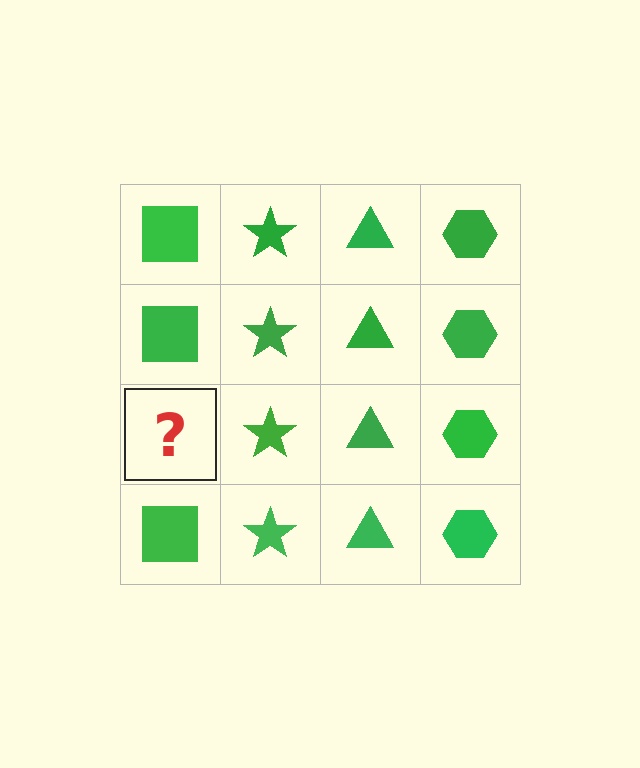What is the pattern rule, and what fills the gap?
The rule is that each column has a consistent shape. The gap should be filled with a green square.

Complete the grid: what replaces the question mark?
The question mark should be replaced with a green square.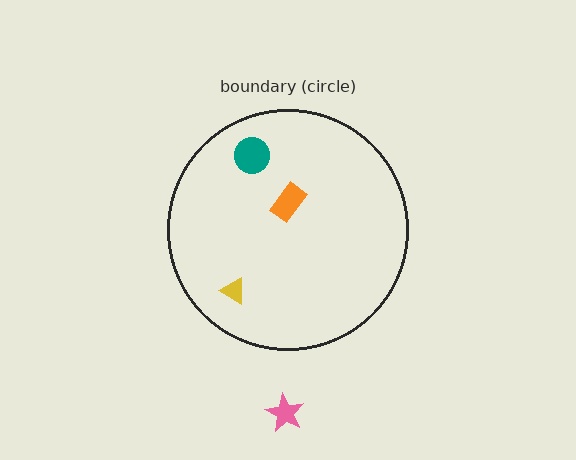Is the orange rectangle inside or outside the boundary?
Inside.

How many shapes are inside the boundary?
3 inside, 1 outside.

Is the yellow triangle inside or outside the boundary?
Inside.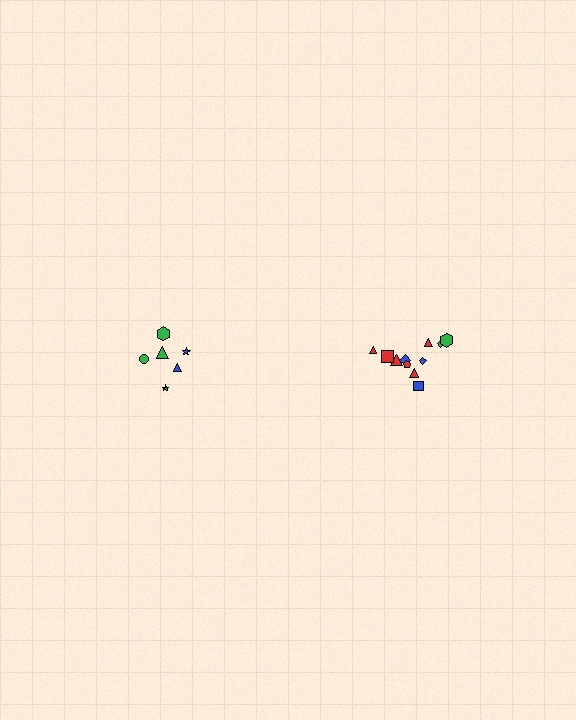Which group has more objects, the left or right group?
The right group.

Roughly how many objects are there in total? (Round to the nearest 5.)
Roughly 20 objects in total.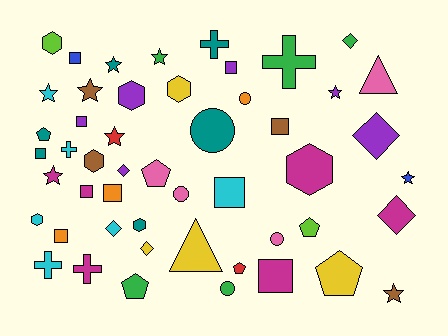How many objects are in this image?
There are 50 objects.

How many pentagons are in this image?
There are 6 pentagons.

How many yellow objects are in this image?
There are 4 yellow objects.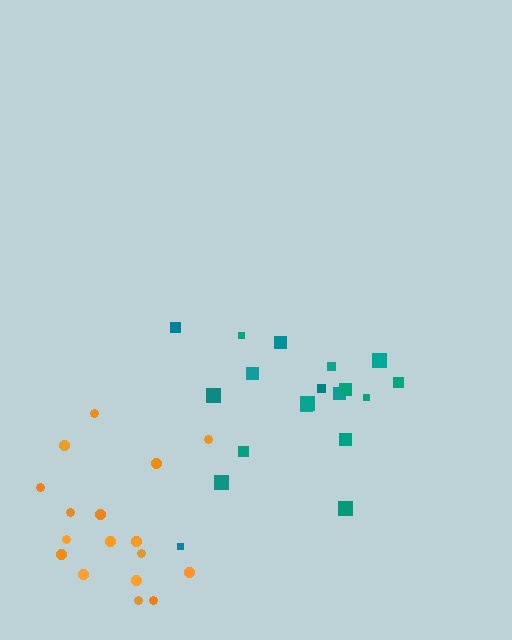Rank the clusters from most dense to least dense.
teal, orange.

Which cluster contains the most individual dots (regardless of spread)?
Teal (19).